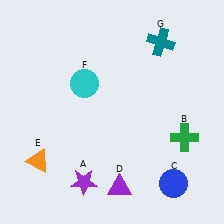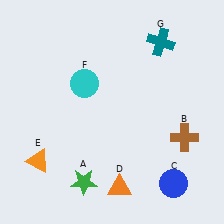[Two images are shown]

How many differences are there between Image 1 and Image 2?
There are 3 differences between the two images.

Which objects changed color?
A changed from purple to green. B changed from green to brown. D changed from purple to orange.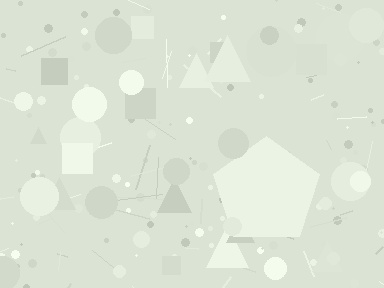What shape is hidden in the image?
A pentagon is hidden in the image.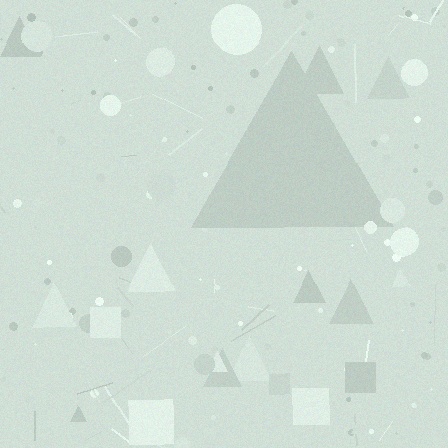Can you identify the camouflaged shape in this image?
The camouflaged shape is a triangle.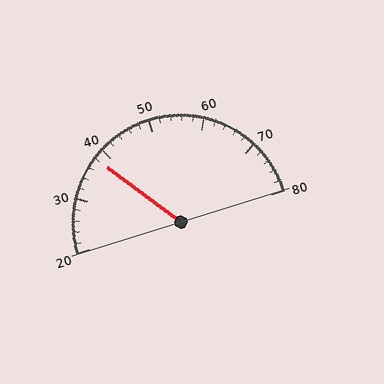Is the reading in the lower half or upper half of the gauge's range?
The reading is in the lower half of the range (20 to 80).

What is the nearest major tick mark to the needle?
The nearest major tick mark is 40.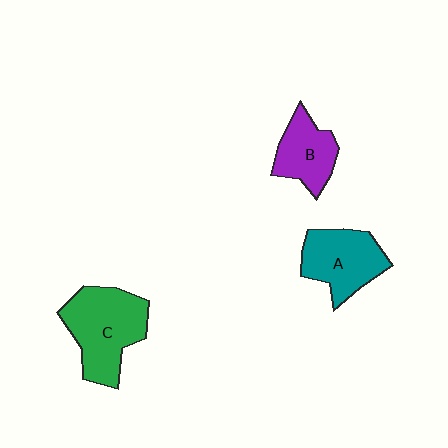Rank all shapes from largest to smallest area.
From largest to smallest: C (green), A (teal), B (purple).